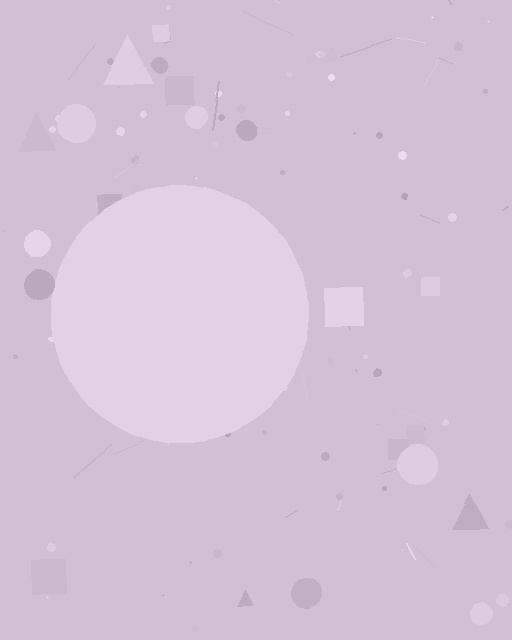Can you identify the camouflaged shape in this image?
The camouflaged shape is a circle.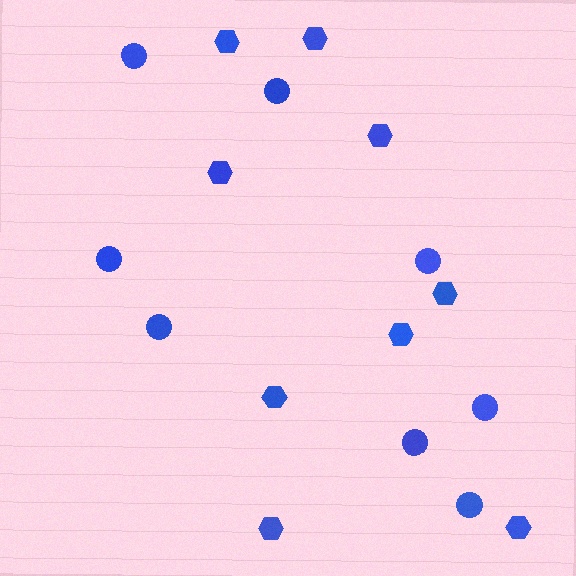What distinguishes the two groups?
There are 2 groups: one group of circles (8) and one group of hexagons (9).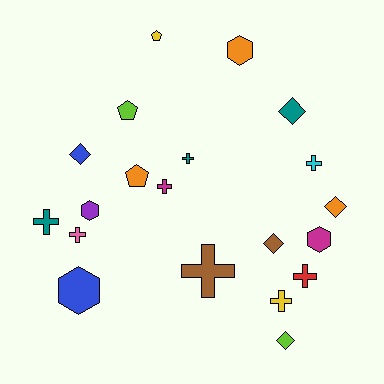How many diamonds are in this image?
There are 5 diamonds.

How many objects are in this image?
There are 20 objects.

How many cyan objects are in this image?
There is 1 cyan object.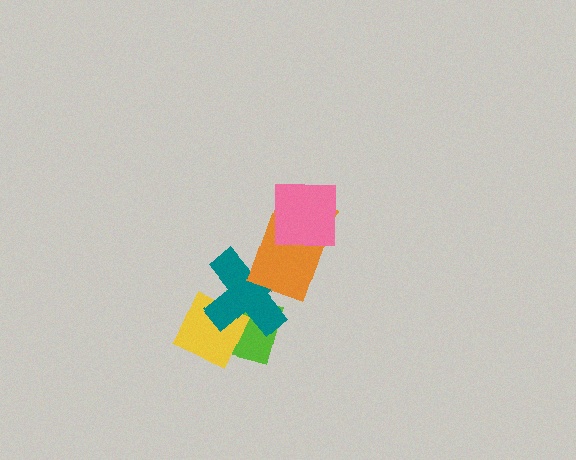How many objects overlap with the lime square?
2 objects overlap with the lime square.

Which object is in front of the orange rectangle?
The pink square is in front of the orange rectangle.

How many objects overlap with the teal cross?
3 objects overlap with the teal cross.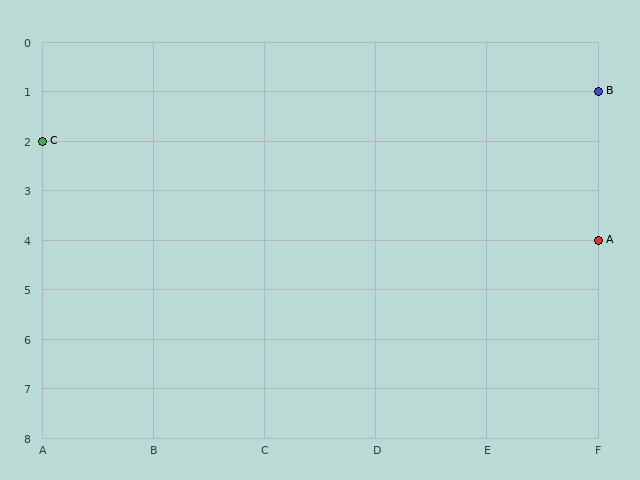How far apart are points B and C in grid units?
Points B and C are 5 columns and 1 row apart (about 5.1 grid units diagonally).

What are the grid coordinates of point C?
Point C is at grid coordinates (A, 2).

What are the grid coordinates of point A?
Point A is at grid coordinates (F, 4).